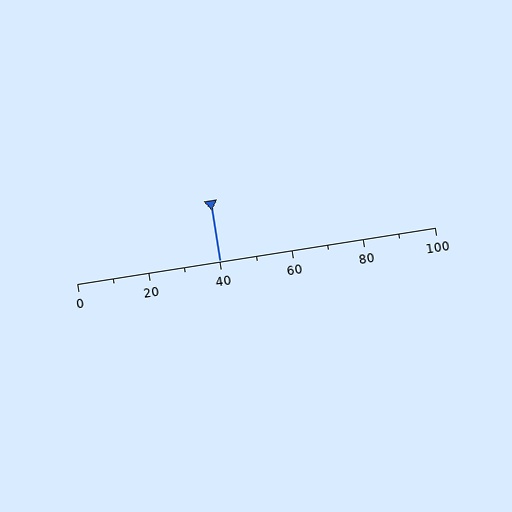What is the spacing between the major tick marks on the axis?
The major ticks are spaced 20 apart.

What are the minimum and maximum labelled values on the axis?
The axis runs from 0 to 100.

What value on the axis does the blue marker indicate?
The marker indicates approximately 40.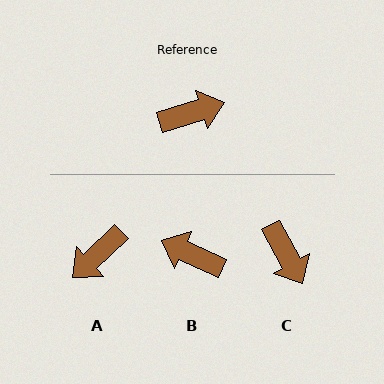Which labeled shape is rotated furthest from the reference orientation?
A, about 154 degrees away.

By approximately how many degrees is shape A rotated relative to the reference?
Approximately 154 degrees clockwise.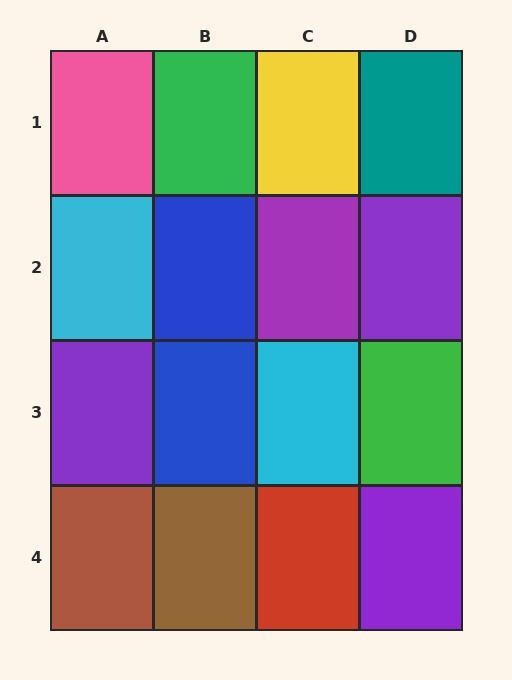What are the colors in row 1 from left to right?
Pink, green, yellow, teal.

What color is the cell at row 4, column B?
Brown.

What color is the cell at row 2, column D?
Purple.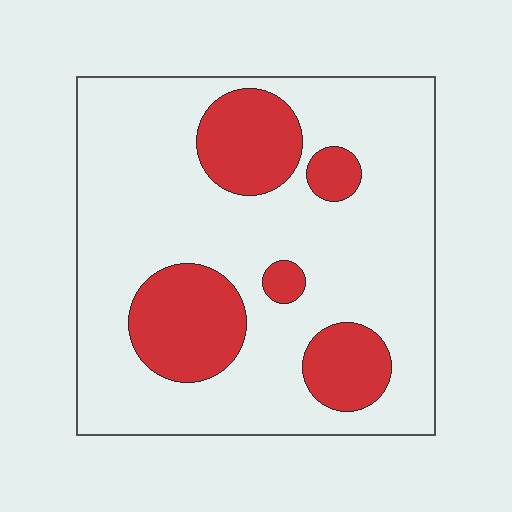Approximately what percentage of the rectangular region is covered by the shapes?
Approximately 25%.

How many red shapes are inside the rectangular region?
5.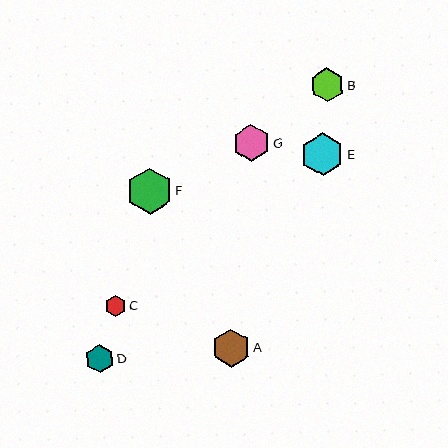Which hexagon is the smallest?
Hexagon C is the smallest with a size of approximately 21 pixels.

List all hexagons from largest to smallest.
From largest to smallest: F, E, A, G, B, D, C.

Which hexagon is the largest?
Hexagon F is the largest with a size of approximately 46 pixels.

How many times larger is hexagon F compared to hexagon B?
Hexagon F is approximately 1.3 times the size of hexagon B.